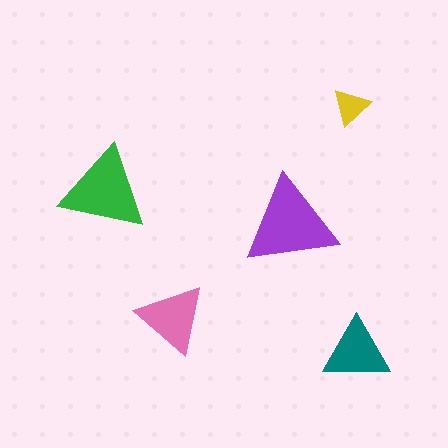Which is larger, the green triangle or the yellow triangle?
The green one.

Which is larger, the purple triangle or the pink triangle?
The purple one.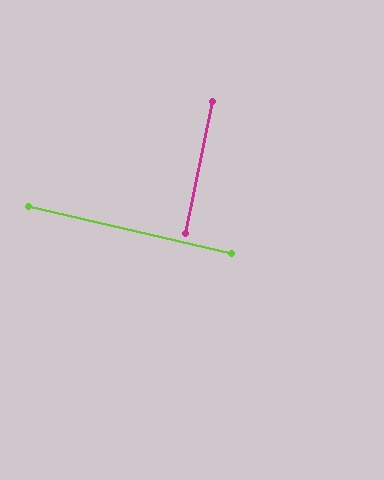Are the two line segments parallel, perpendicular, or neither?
Perpendicular — they meet at approximately 89°.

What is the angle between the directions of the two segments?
Approximately 89 degrees.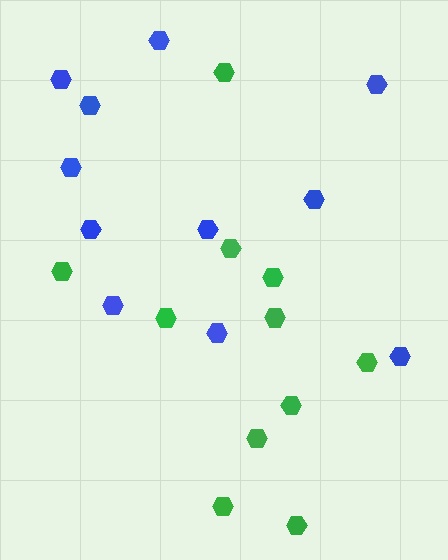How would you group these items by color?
There are 2 groups: one group of green hexagons (11) and one group of blue hexagons (11).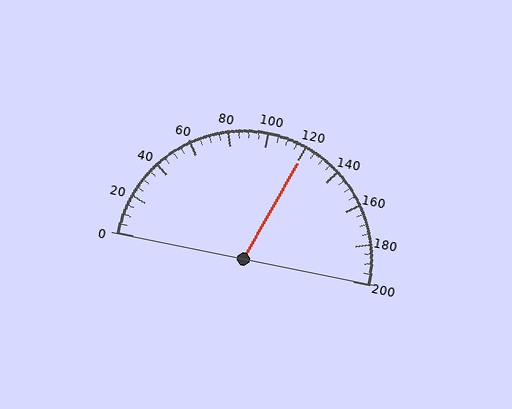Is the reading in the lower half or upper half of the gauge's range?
The reading is in the upper half of the range (0 to 200).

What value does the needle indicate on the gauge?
The needle indicates approximately 120.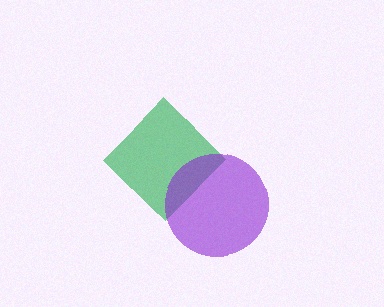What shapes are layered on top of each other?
The layered shapes are: a green diamond, a purple circle.